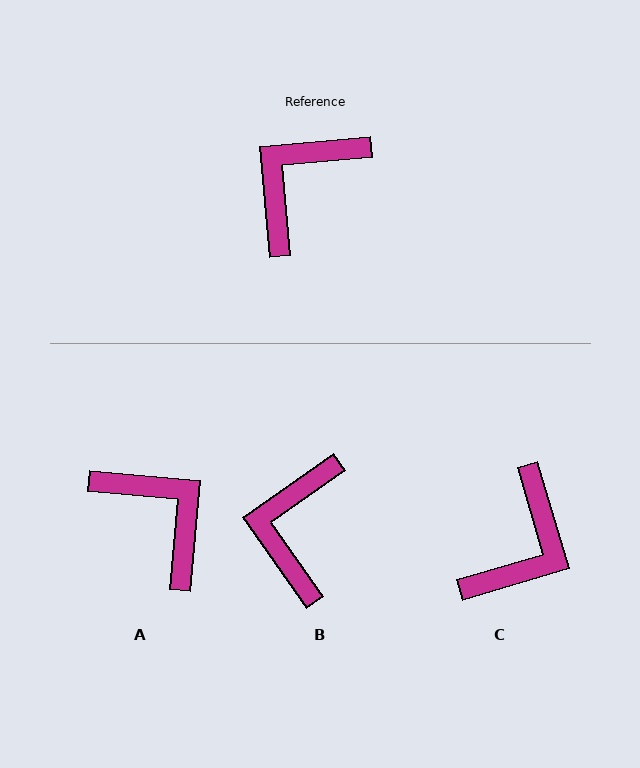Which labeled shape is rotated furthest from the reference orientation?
C, about 168 degrees away.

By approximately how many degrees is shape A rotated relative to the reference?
Approximately 100 degrees clockwise.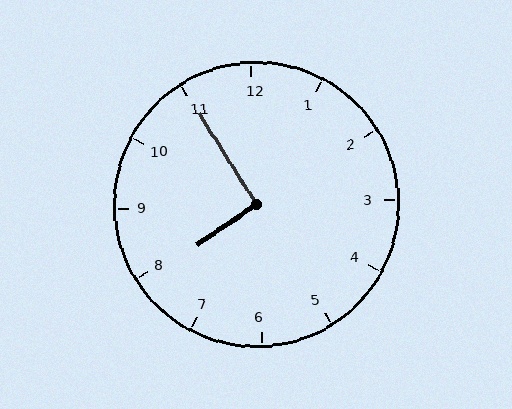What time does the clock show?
7:55.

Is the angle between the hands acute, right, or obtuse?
It is right.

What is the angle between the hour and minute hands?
Approximately 92 degrees.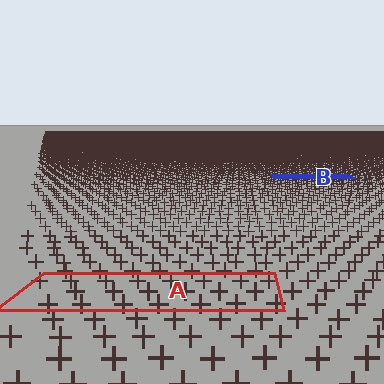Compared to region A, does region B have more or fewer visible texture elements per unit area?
Region B has more texture elements per unit area — they are packed more densely because it is farther away.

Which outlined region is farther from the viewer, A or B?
Region B is farther from the viewer — the texture elements inside it appear smaller and more densely packed.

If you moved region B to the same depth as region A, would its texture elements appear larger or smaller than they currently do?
They would appear larger. At a closer depth, the same texture elements are projected at a bigger on-screen size.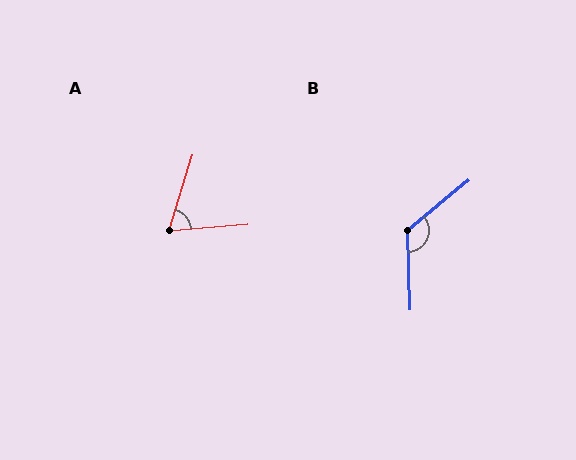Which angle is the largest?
B, at approximately 127 degrees.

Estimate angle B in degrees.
Approximately 127 degrees.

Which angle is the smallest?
A, at approximately 68 degrees.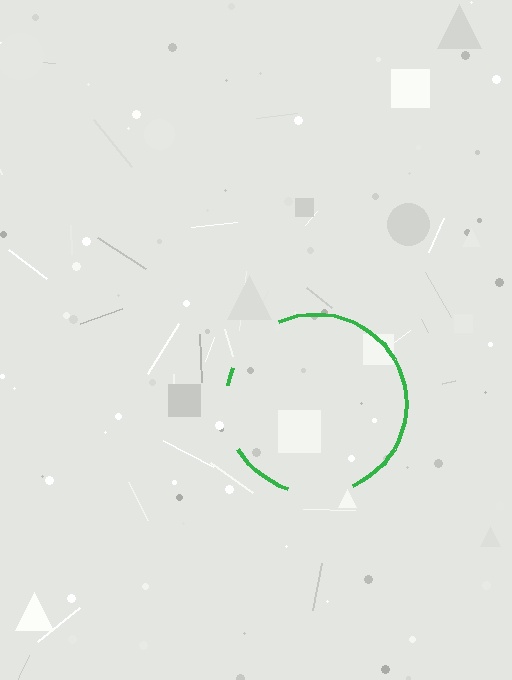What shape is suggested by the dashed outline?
The dashed outline suggests a circle.